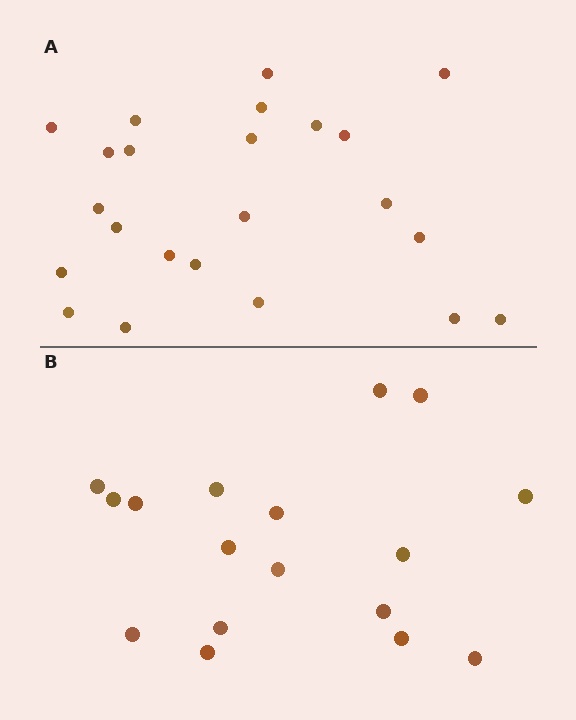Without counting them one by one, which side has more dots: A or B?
Region A (the top region) has more dots.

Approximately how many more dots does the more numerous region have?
Region A has about 6 more dots than region B.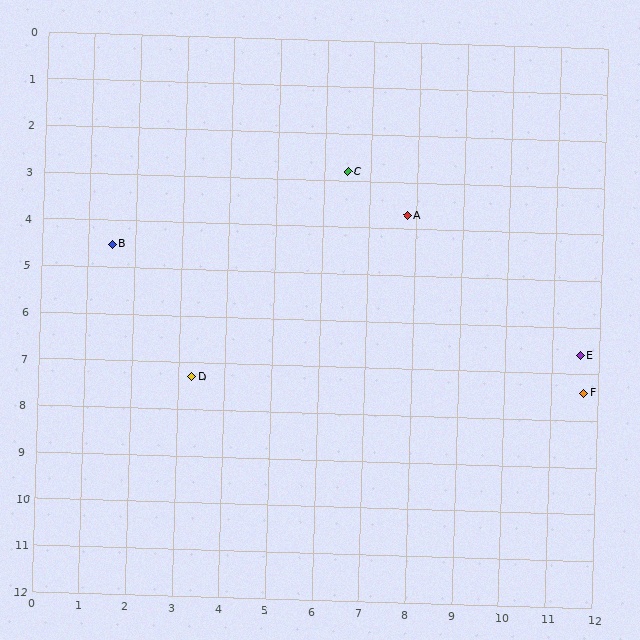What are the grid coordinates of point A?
Point A is at approximately (7.8, 3.7).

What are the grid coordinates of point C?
Point C is at approximately (6.5, 2.8).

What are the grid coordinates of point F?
Point F is at approximately (11.7, 7.4).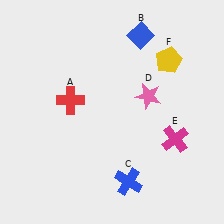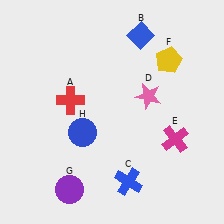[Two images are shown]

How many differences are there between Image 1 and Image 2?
There are 2 differences between the two images.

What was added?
A purple circle (G), a blue circle (H) were added in Image 2.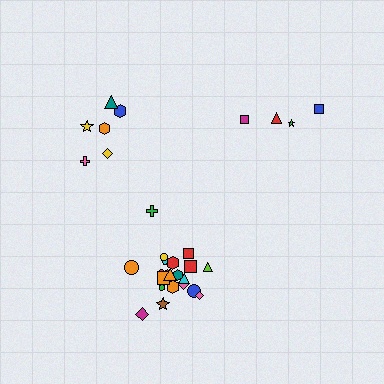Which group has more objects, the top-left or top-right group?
The top-left group.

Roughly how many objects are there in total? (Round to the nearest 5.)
Roughly 30 objects in total.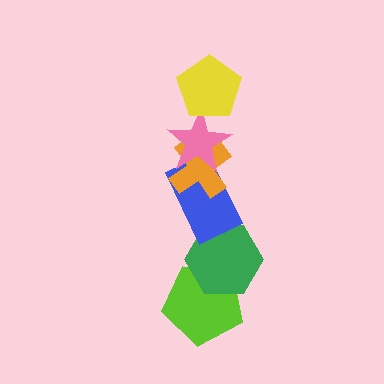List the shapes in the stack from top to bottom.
From top to bottom: the yellow pentagon, the pink star, the orange cross, the blue rectangle, the green hexagon, the lime pentagon.